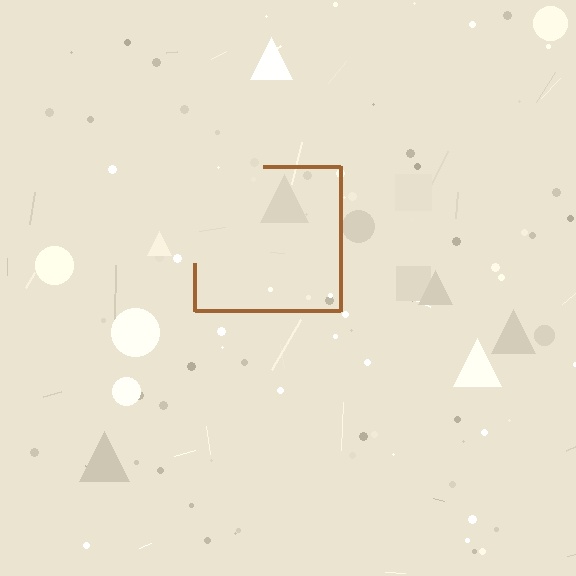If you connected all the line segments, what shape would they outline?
They would outline a square.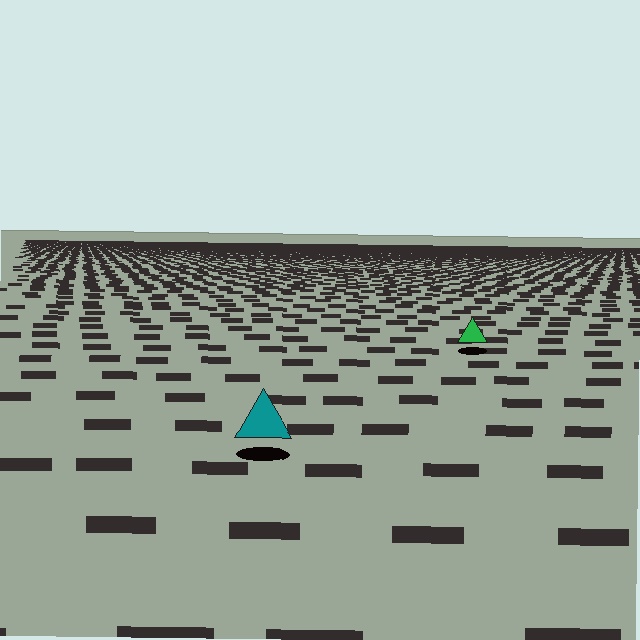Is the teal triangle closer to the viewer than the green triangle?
Yes. The teal triangle is closer — you can tell from the texture gradient: the ground texture is coarser near it.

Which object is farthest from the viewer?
The green triangle is farthest from the viewer. It appears smaller and the ground texture around it is denser.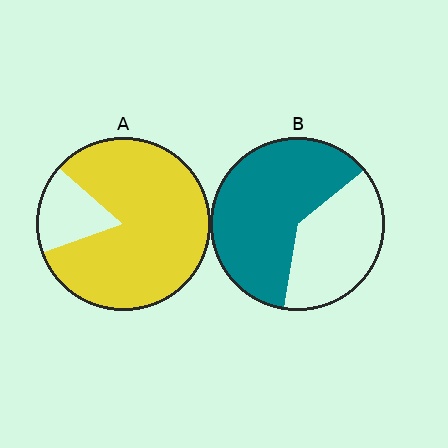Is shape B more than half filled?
Yes.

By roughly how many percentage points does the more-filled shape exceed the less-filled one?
By roughly 20 percentage points (A over B).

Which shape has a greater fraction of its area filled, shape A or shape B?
Shape A.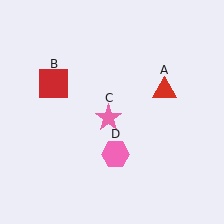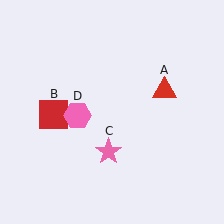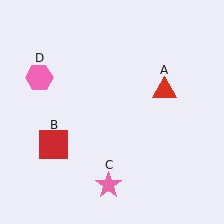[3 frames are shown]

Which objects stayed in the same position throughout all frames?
Red triangle (object A) remained stationary.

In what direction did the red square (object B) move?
The red square (object B) moved down.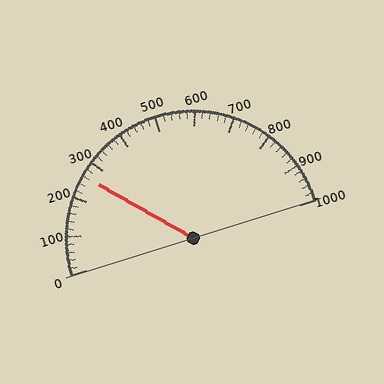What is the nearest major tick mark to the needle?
The nearest major tick mark is 300.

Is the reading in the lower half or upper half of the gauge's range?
The reading is in the lower half of the range (0 to 1000).